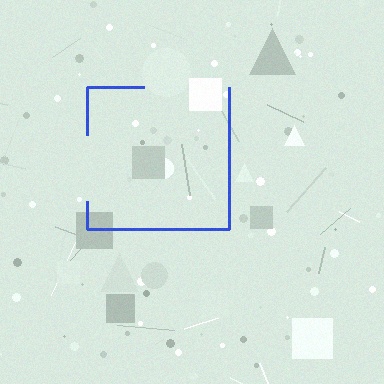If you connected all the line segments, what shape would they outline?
They would outline a square.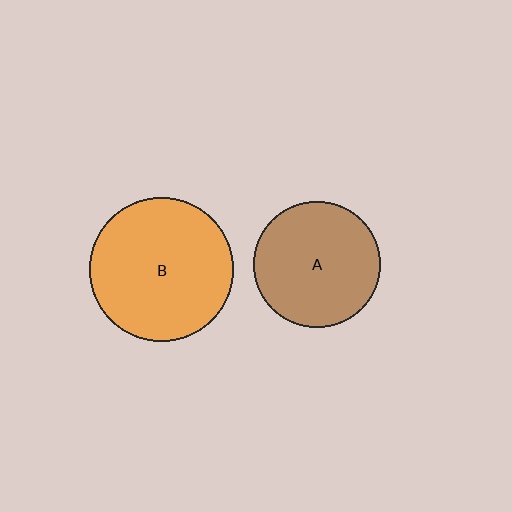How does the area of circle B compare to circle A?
Approximately 1.3 times.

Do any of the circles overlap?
No, none of the circles overlap.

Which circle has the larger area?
Circle B (orange).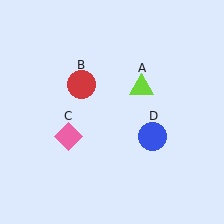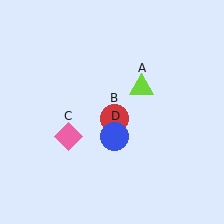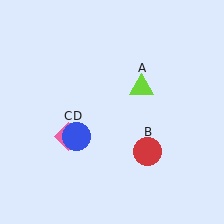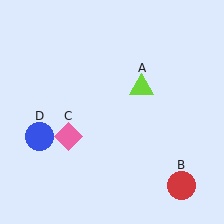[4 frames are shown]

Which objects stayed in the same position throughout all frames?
Lime triangle (object A) and pink diamond (object C) remained stationary.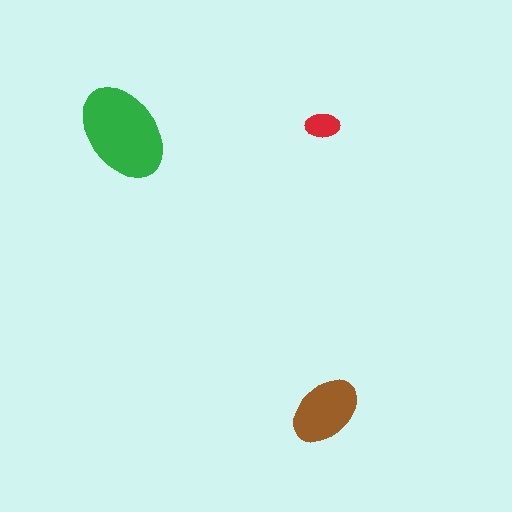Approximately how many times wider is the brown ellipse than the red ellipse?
About 2 times wider.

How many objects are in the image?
There are 3 objects in the image.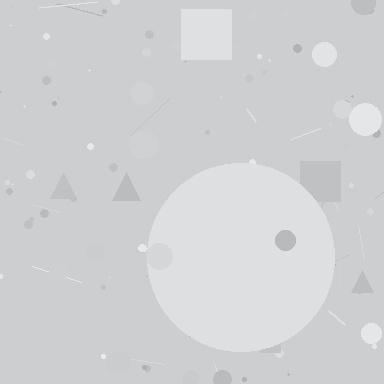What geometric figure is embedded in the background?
A circle is embedded in the background.